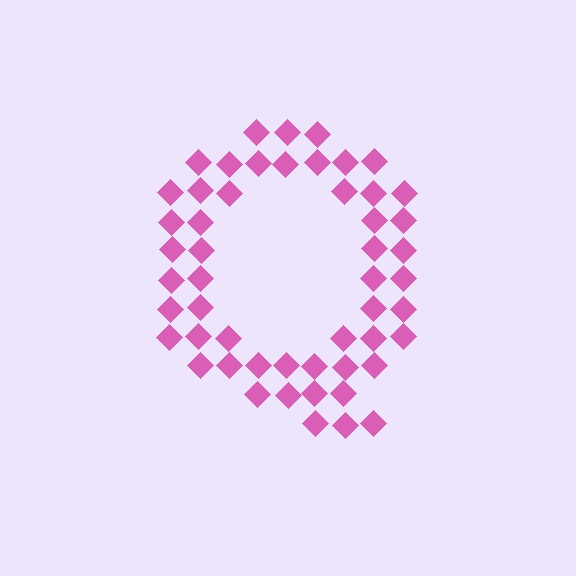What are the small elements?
The small elements are diamonds.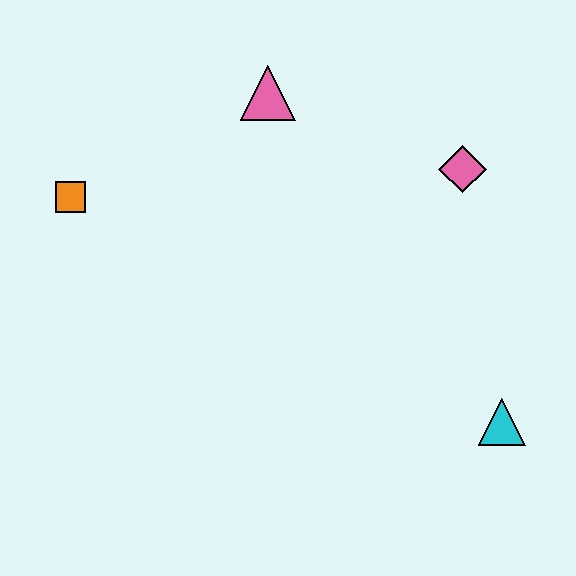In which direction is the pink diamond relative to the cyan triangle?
The pink diamond is above the cyan triangle.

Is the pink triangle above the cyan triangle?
Yes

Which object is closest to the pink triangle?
The pink diamond is closest to the pink triangle.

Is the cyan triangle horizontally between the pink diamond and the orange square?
No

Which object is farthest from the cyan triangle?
The orange square is farthest from the cyan triangle.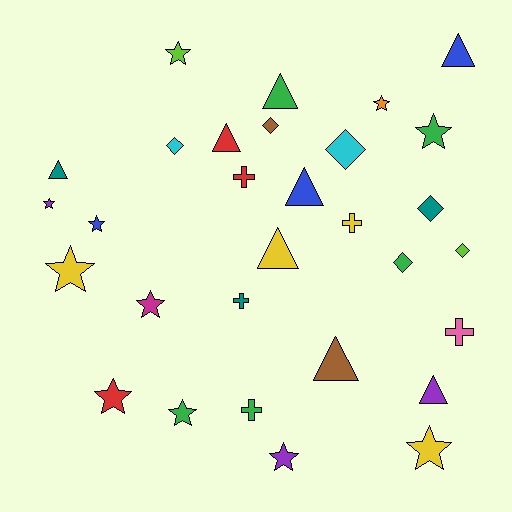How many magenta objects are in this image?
There is 1 magenta object.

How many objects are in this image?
There are 30 objects.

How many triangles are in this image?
There are 8 triangles.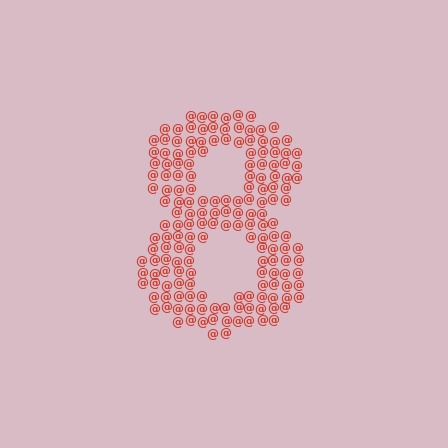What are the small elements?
The small elements are at signs.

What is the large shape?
The large shape is the digit 8.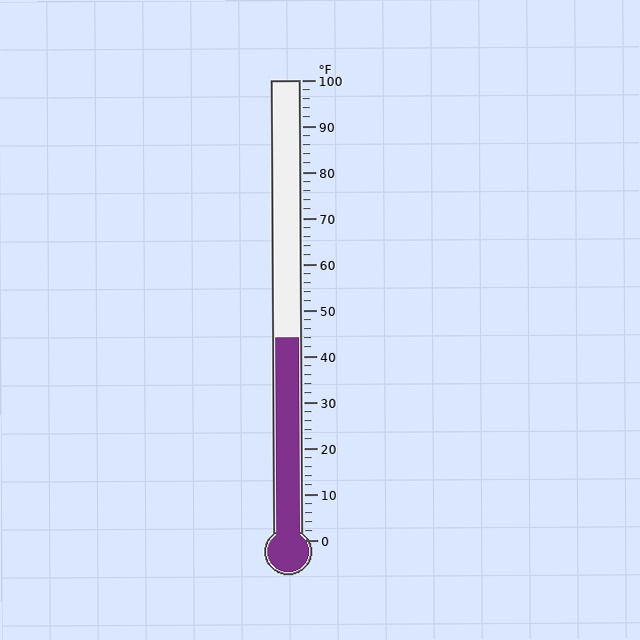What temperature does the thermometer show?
The thermometer shows approximately 44°F.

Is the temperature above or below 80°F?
The temperature is below 80°F.